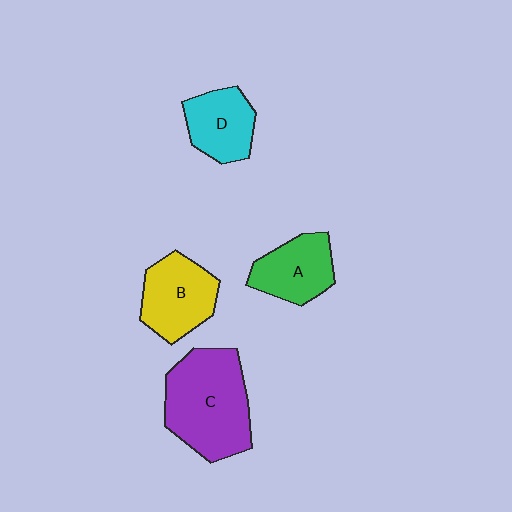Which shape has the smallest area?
Shape D (cyan).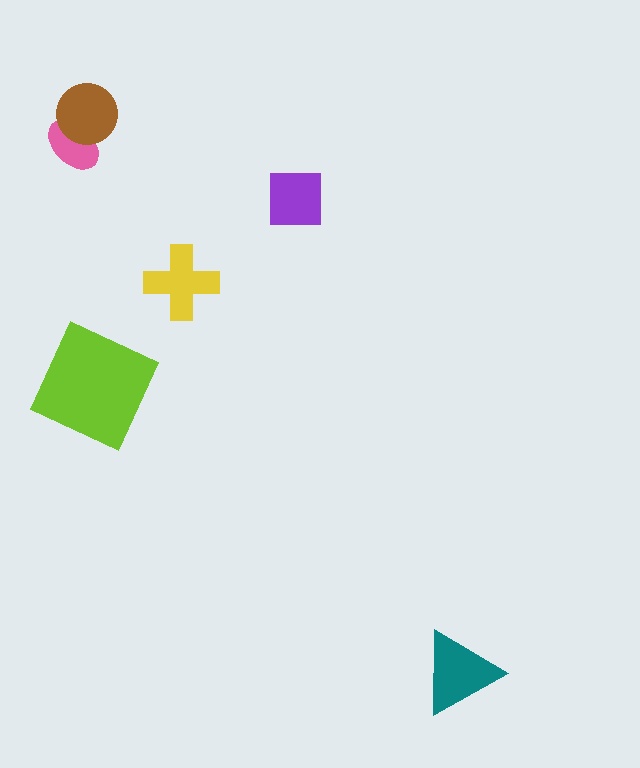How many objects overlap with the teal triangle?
0 objects overlap with the teal triangle.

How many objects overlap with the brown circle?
1 object overlaps with the brown circle.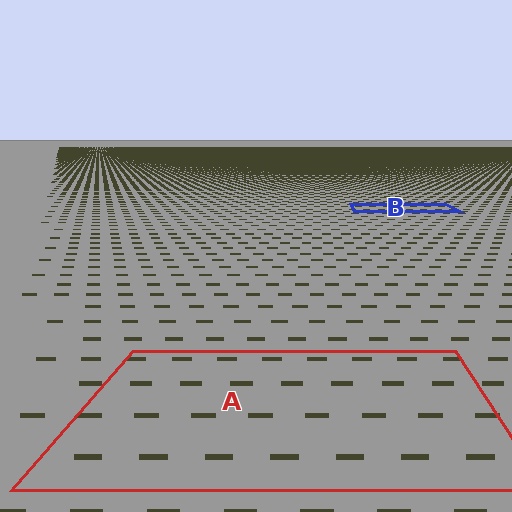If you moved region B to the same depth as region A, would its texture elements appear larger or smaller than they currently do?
They would appear larger. At a closer depth, the same texture elements are projected at a bigger on-screen size.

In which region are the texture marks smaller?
The texture marks are smaller in region B, because it is farther away.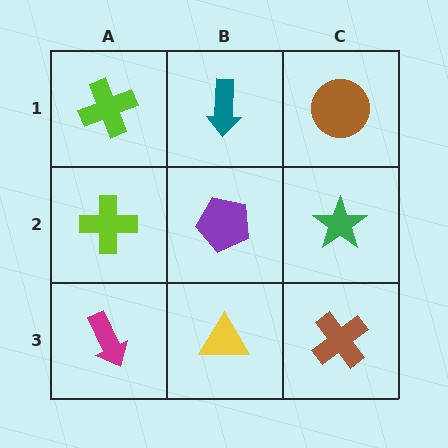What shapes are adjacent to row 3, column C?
A green star (row 2, column C), a yellow triangle (row 3, column B).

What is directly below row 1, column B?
A purple pentagon.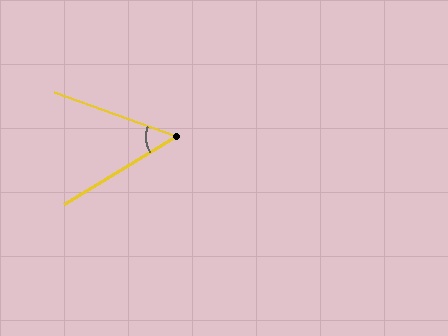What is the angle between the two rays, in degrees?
Approximately 51 degrees.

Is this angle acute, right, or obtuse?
It is acute.